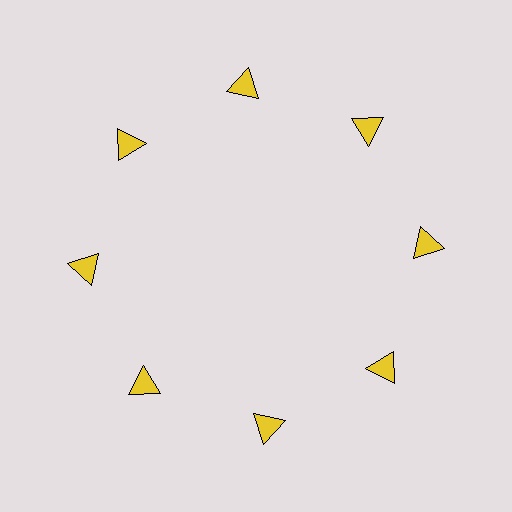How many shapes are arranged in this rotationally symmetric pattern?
There are 8 shapes, arranged in 8 groups of 1.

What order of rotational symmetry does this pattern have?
This pattern has 8-fold rotational symmetry.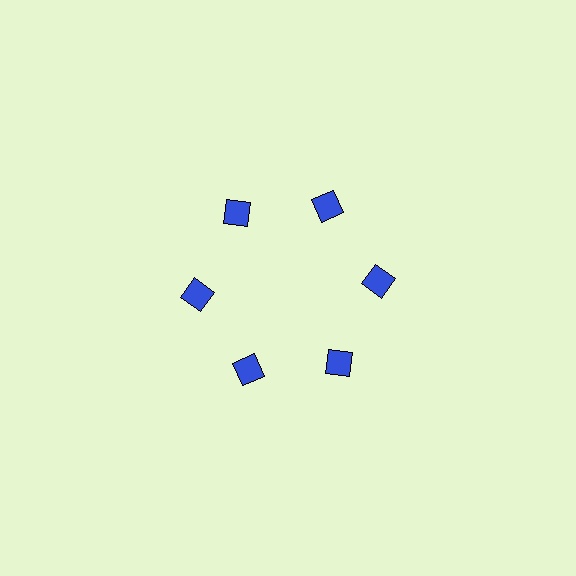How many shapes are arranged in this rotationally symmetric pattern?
There are 6 shapes, arranged in 6 groups of 1.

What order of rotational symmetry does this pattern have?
This pattern has 6-fold rotational symmetry.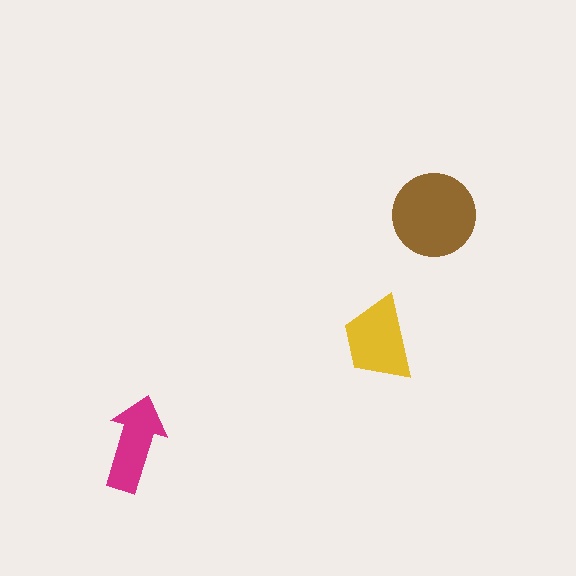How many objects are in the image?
There are 3 objects in the image.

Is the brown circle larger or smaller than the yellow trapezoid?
Larger.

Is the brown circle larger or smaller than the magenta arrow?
Larger.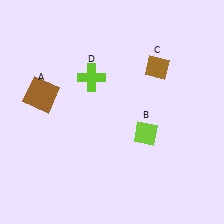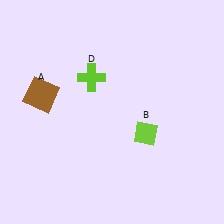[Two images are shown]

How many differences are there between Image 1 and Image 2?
There is 1 difference between the two images.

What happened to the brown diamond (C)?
The brown diamond (C) was removed in Image 2. It was in the top-right area of Image 1.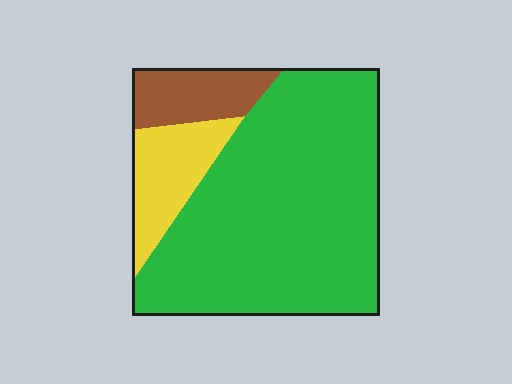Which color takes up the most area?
Green, at roughly 75%.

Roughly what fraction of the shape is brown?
Brown takes up less than a quarter of the shape.